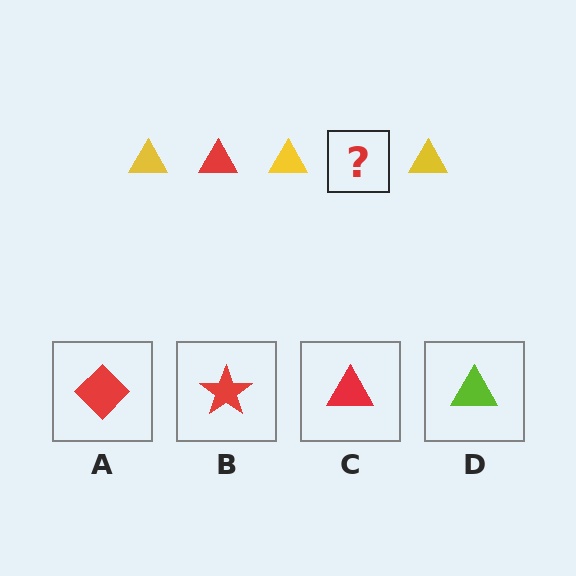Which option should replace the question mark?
Option C.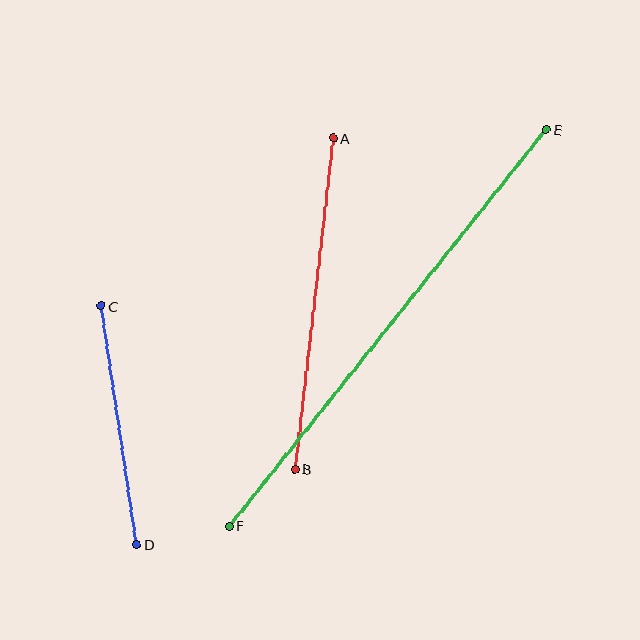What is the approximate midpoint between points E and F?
The midpoint is at approximately (388, 328) pixels.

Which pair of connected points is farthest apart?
Points E and F are farthest apart.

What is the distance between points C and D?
The distance is approximately 241 pixels.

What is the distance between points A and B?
The distance is approximately 333 pixels.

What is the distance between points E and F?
The distance is approximately 508 pixels.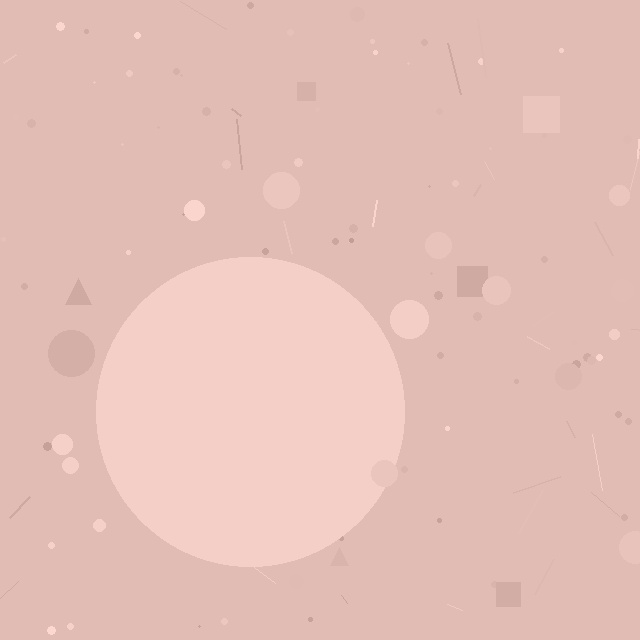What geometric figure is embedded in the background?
A circle is embedded in the background.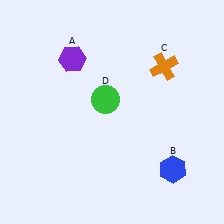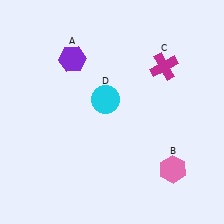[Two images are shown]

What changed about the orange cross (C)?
In Image 1, C is orange. In Image 2, it changed to magenta.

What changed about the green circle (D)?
In Image 1, D is green. In Image 2, it changed to cyan.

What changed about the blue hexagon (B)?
In Image 1, B is blue. In Image 2, it changed to pink.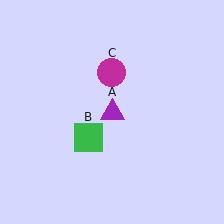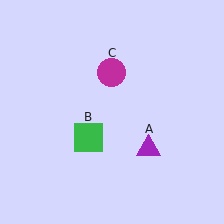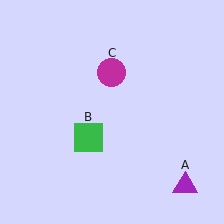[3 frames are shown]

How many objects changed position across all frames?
1 object changed position: purple triangle (object A).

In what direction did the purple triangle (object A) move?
The purple triangle (object A) moved down and to the right.